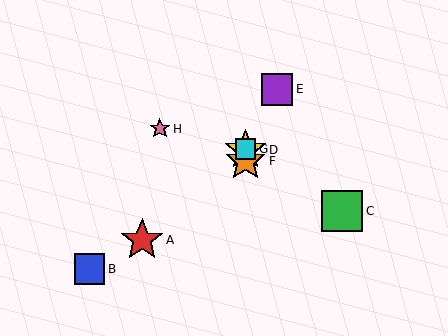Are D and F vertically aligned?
Yes, both are at x≈245.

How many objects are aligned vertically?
3 objects (D, F, G) are aligned vertically.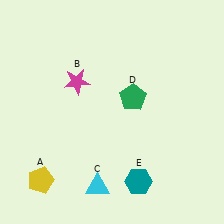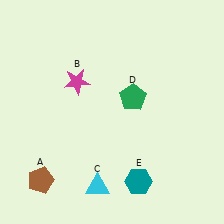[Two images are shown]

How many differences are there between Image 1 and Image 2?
There is 1 difference between the two images.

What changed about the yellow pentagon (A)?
In Image 1, A is yellow. In Image 2, it changed to brown.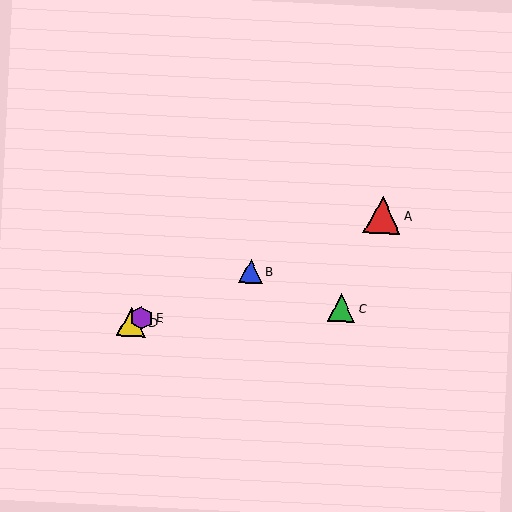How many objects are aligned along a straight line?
4 objects (A, B, D, E) are aligned along a straight line.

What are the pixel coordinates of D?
Object D is at (131, 322).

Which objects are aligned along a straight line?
Objects A, B, D, E are aligned along a straight line.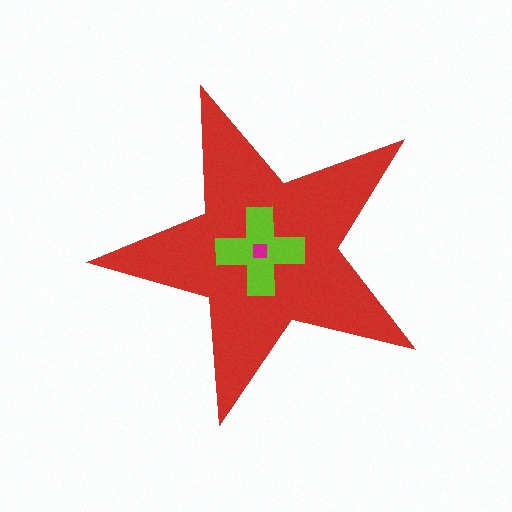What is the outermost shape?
The red star.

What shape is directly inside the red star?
The lime cross.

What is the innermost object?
The magenta square.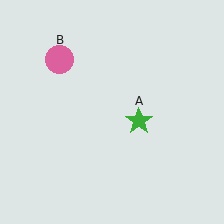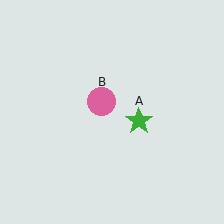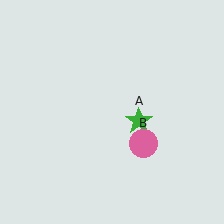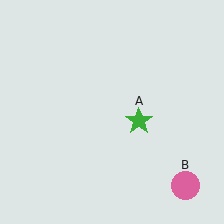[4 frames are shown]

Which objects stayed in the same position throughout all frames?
Green star (object A) remained stationary.